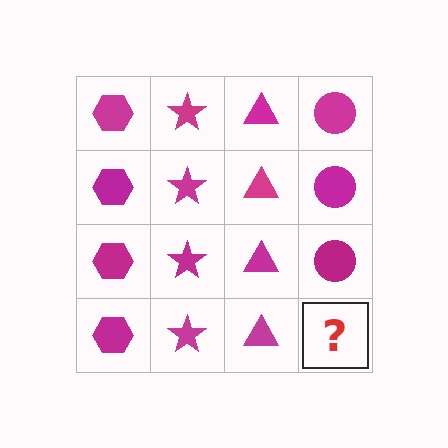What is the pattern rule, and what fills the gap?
The rule is that each column has a consistent shape. The gap should be filled with a magenta circle.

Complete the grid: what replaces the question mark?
The question mark should be replaced with a magenta circle.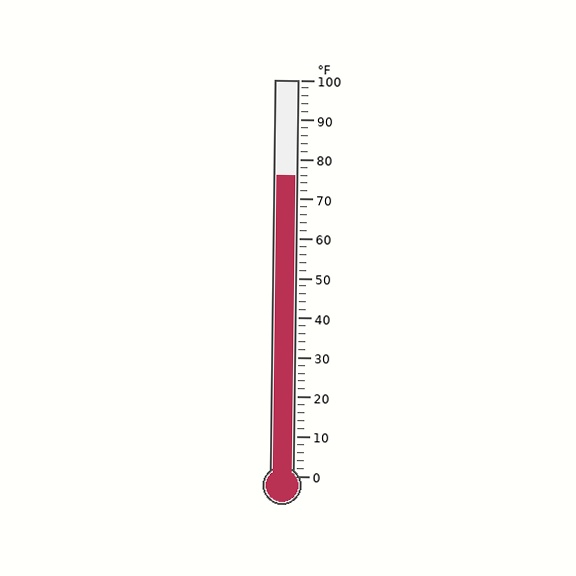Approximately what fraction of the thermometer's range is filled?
The thermometer is filled to approximately 75% of its range.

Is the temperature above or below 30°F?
The temperature is above 30°F.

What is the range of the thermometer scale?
The thermometer scale ranges from 0°F to 100°F.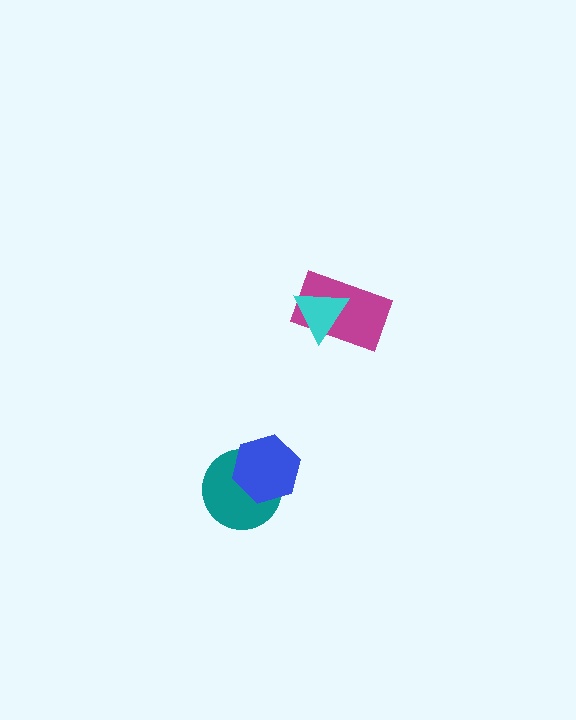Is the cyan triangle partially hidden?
No, no other shape covers it.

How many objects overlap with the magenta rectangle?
1 object overlaps with the magenta rectangle.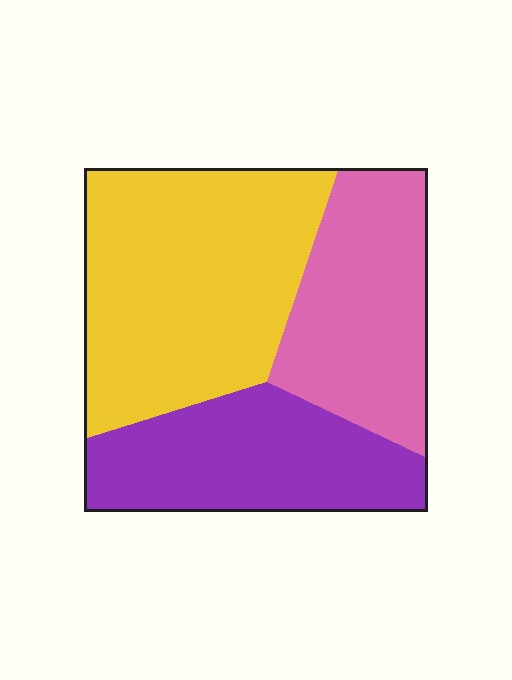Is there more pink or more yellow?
Yellow.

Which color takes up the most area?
Yellow, at roughly 45%.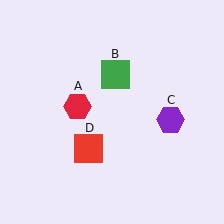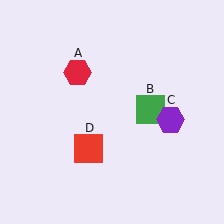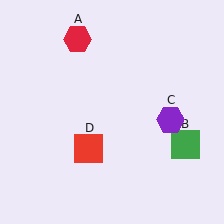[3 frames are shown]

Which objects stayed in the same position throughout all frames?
Purple hexagon (object C) and red square (object D) remained stationary.